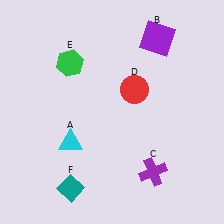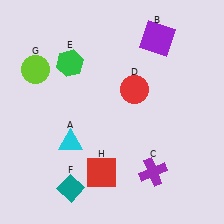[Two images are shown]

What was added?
A lime circle (G), a red square (H) were added in Image 2.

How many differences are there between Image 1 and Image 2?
There are 2 differences between the two images.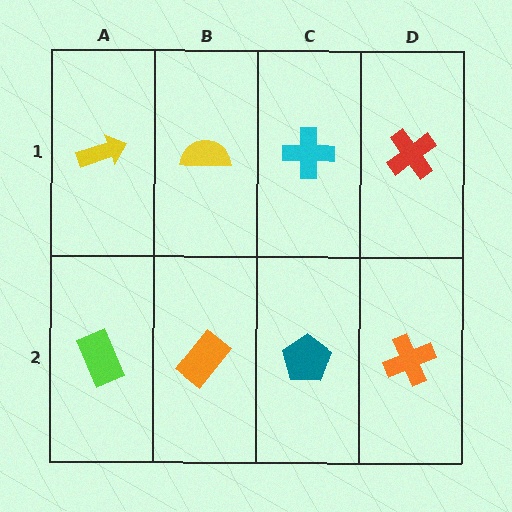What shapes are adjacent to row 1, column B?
An orange rectangle (row 2, column B), a yellow arrow (row 1, column A), a cyan cross (row 1, column C).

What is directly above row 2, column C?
A cyan cross.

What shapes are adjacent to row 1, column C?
A teal pentagon (row 2, column C), a yellow semicircle (row 1, column B), a red cross (row 1, column D).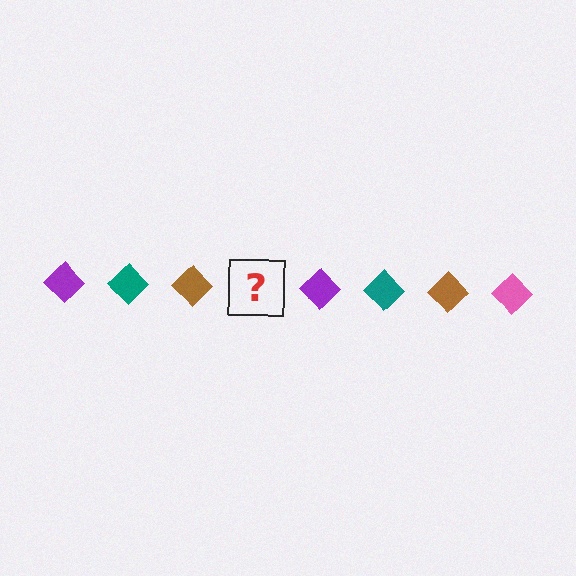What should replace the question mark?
The question mark should be replaced with a pink diamond.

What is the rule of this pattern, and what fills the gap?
The rule is that the pattern cycles through purple, teal, brown, pink diamonds. The gap should be filled with a pink diamond.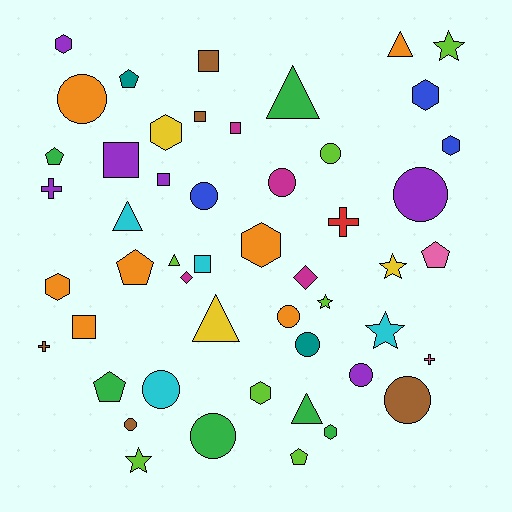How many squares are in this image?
There are 7 squares.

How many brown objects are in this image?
There are 5 brown objects.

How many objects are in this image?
There are 50 objects.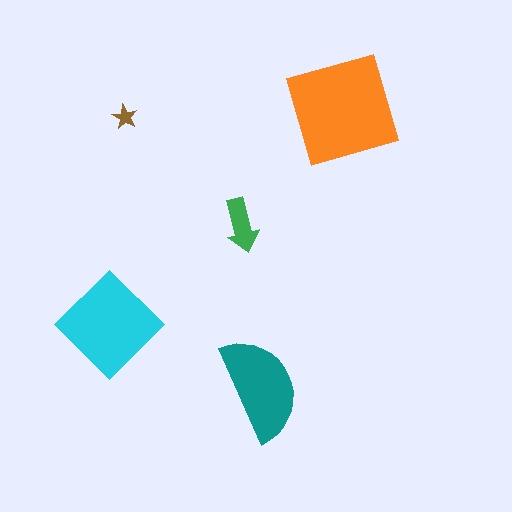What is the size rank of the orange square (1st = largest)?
1st.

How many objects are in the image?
There are 5 objects in the image.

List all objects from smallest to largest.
The brown star, the green arrow, the teal semicircle, the cyan diamond, the orange square.